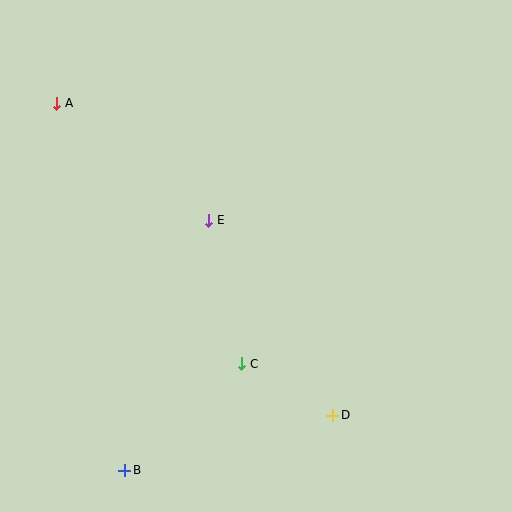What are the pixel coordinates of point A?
Point A is at (57, 103).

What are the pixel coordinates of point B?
Point B is at (125, 470).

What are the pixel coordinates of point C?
Point C is at (242, 364).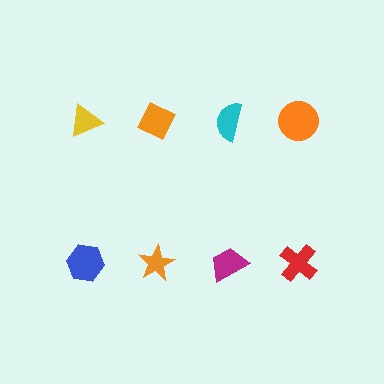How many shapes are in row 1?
4 shapes.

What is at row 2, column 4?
A red cross.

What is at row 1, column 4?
An orange circle.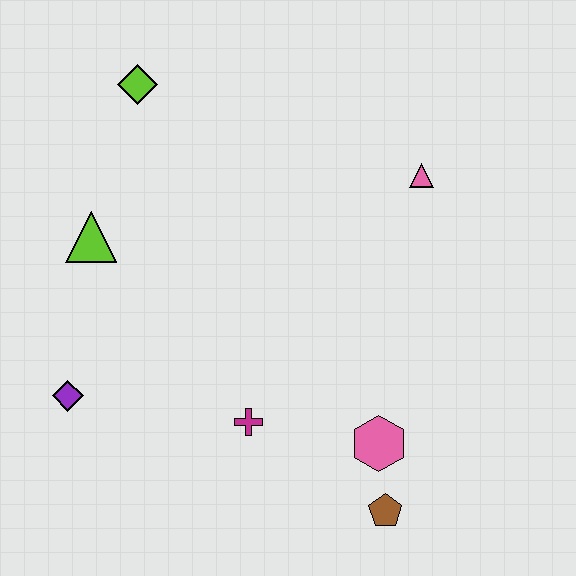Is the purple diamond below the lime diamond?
Yes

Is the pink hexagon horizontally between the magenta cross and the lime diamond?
No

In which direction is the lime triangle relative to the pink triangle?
The lime triangle is to the left of the pink triangle.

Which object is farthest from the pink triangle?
The purple diamond is farthest from the pink triangle.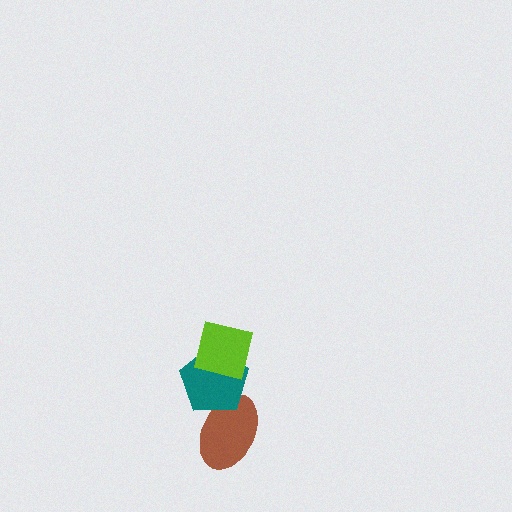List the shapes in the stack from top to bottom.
From top to bottom: the lime square, the teal pentagon, the brown ellipse.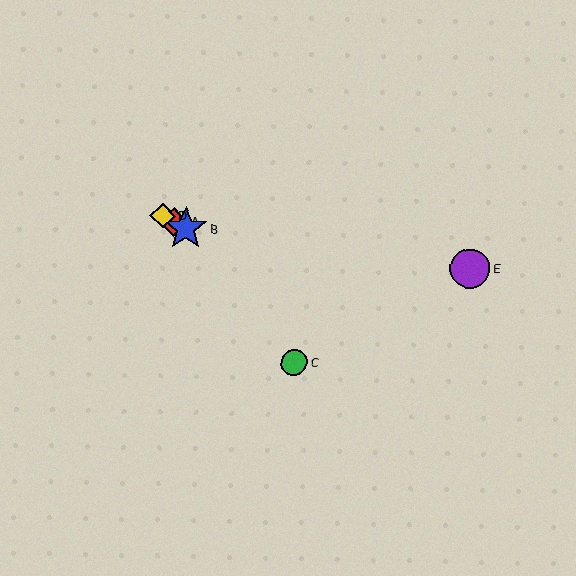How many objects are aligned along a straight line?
3 objects (A, B, D) are aligned along a straight line.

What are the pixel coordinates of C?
Object C is at (294, 362).